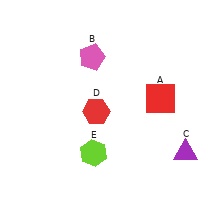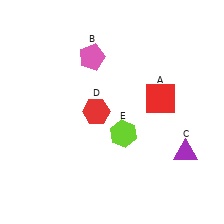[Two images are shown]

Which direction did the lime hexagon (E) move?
The lime hexagon (E) moved right.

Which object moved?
The lime hexagon (E) moved right.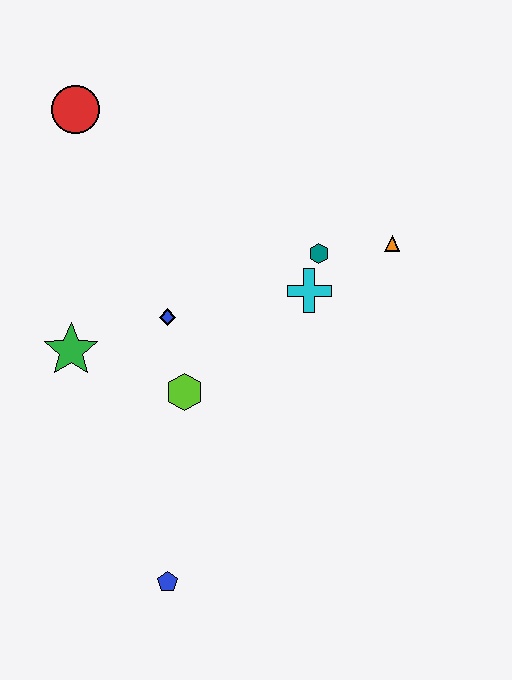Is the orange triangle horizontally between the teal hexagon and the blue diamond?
No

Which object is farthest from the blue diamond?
The blue pentagon is farthest from the blue diamond.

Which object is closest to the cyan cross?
The teal hexagon is closest to the cyan cross.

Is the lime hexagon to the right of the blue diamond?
Yes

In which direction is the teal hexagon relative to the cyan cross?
The teal hexagon is above the cyan cross.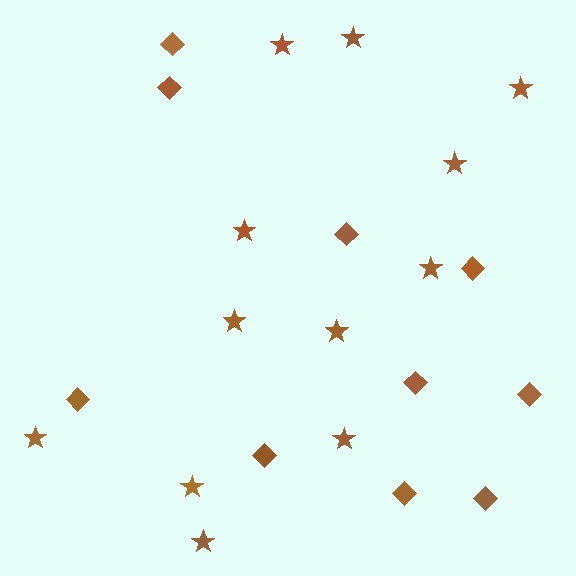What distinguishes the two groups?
There are 2 groups: one group of diamonds (10) and one group of stars (12).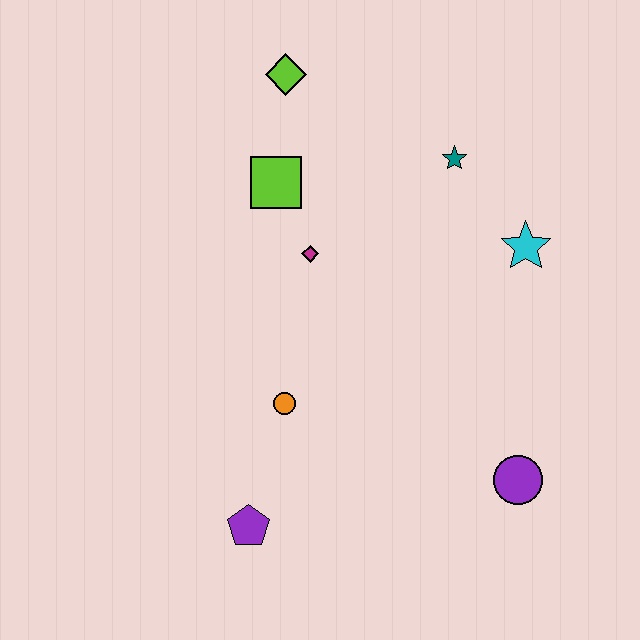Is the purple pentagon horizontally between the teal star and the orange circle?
No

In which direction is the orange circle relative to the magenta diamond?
The orange circle is below the magenta diamond.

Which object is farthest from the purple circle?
The lime diamond is farthest from the purple circle.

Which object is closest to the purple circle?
The cyan star is closest to the purple circle.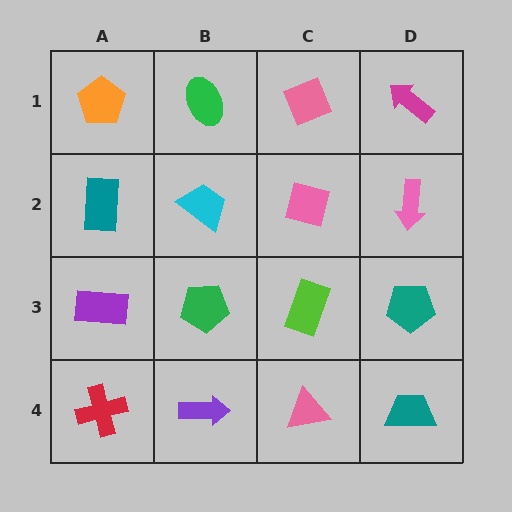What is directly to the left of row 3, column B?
A purple rectangle.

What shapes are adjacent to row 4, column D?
A teal pentagon (row 3, column D), a pink triangle (row 4, column C).